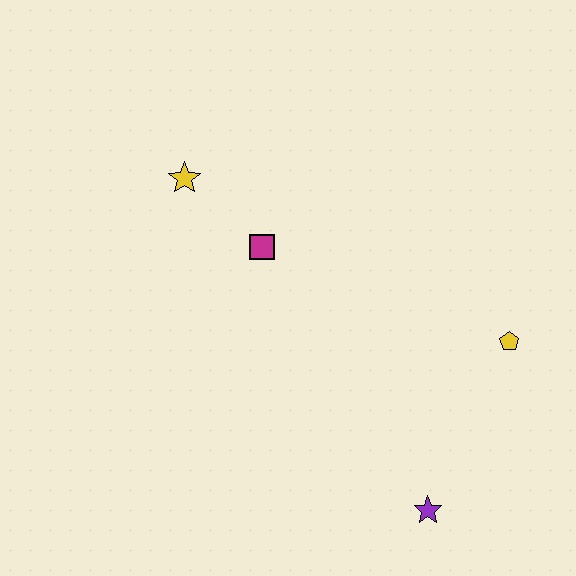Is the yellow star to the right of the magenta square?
No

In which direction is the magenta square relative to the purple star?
The magenta square is above the purple star.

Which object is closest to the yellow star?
The magenta square is closest to the yellow star.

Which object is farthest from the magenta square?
The purple star is farthest from the magenta square.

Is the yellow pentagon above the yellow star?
No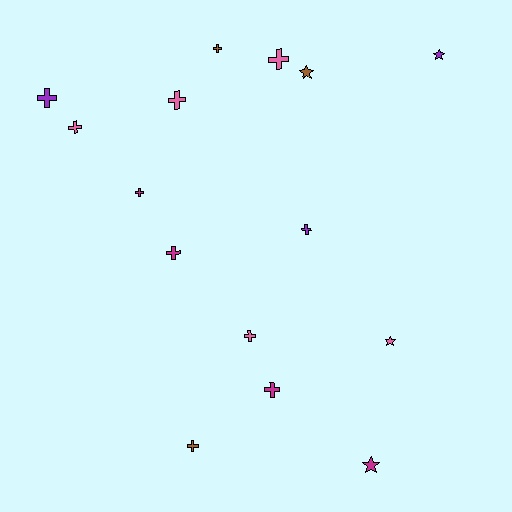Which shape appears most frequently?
Cross, with 11 objects.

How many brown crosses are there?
There are 2 brown crosses.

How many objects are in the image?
There are 15 objects.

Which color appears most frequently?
Pink, with 5 objects.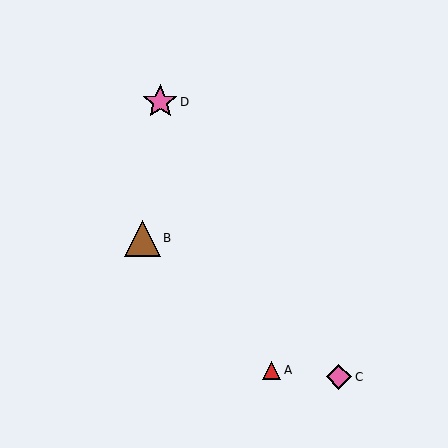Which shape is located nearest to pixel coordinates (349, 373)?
The pink diamond (labeled C) at (339, 377) is nearest to that location.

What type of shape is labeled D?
Shape D is a pink star.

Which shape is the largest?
The brown triangle (labeled B) is the largest.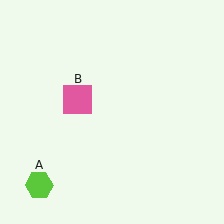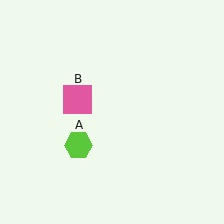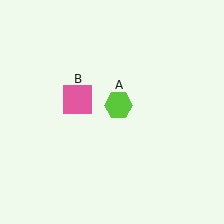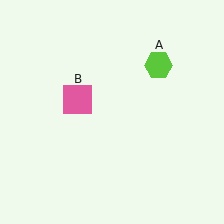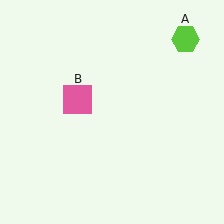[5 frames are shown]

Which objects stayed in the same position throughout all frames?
Pink square (object B) remained stationary.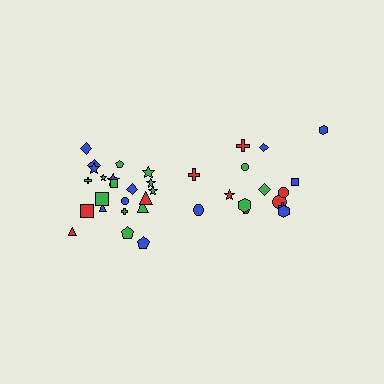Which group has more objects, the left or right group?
The left group.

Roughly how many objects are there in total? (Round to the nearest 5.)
Roughly 35 objects in total.